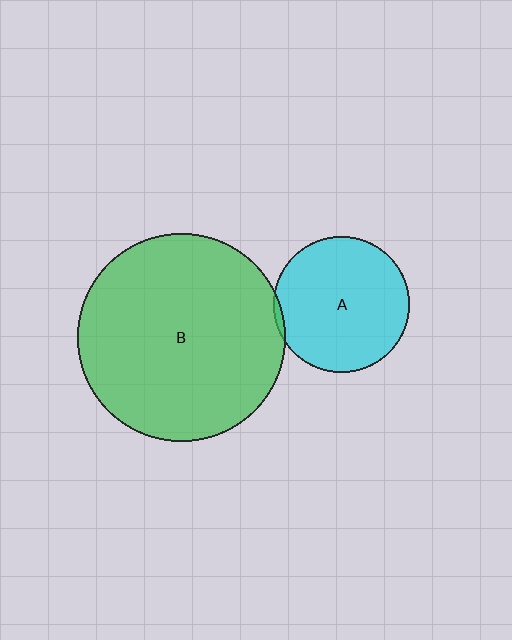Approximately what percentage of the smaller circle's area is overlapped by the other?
Approximately 5%.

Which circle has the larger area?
Circle B (green).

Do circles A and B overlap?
Yes.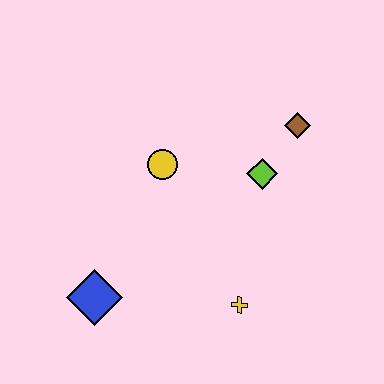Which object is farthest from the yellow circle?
The yellow cross is farthest from the yellow circle.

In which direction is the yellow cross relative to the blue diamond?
The yellow cross is to the right of the blue diamond.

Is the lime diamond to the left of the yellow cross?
No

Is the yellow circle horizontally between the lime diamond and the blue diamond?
Yes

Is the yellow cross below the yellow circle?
Yes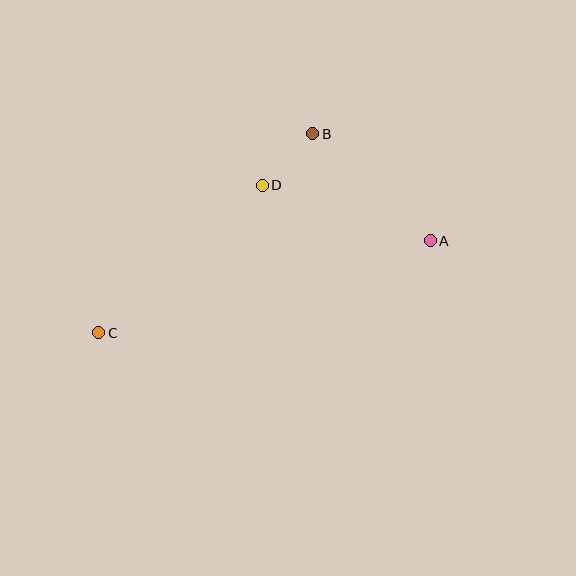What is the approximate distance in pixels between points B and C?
The distance between B and C is approximately 292 pixels.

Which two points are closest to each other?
Points B and D are closest to each other.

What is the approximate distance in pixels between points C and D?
The distance between C and D is approximately 219 pixels.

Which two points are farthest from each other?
Points A and C are farthest from each other.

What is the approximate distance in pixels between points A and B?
The distance between A and B is approximately 159 pixels.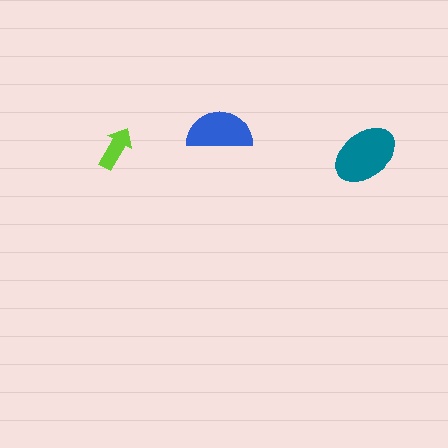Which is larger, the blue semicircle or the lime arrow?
The blue semicircle.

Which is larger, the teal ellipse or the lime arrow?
The teal ellipse.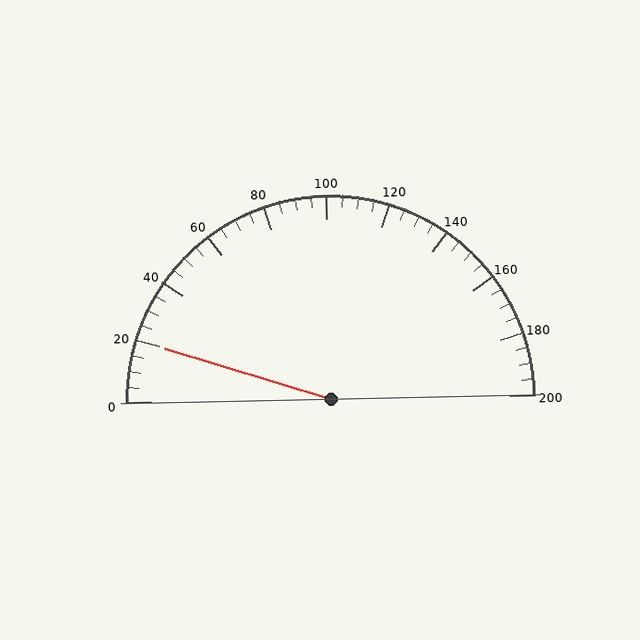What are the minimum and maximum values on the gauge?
The gauge ranges from 0 to 200.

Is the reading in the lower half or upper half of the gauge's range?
The reading is in the lower half of the range (0 to 200).